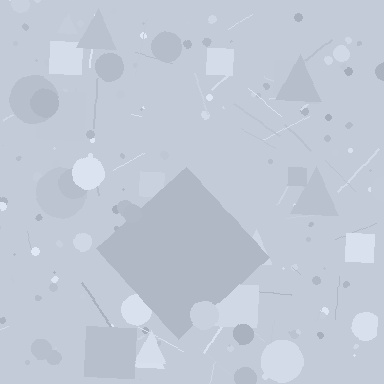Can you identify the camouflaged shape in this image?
The camouflaged shape is a diamond.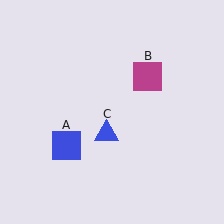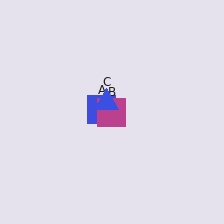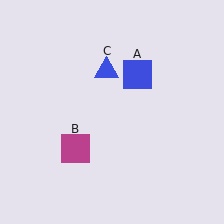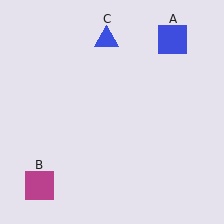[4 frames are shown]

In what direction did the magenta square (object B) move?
The magenta square (object B) moved down and to the left.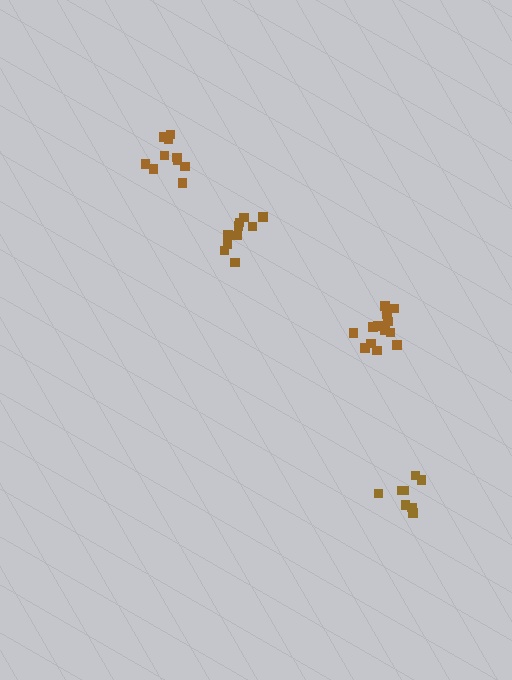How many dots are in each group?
Group 1: 8 dots, Group 2: 10 dots, Group 3: 13 dots, Group 4: 10 dots (41 total).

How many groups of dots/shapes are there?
There are 4 groups.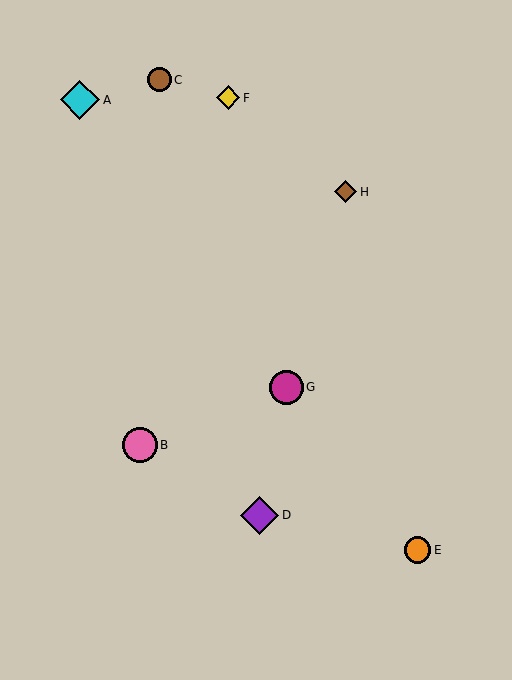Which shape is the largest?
The cyan diamond (labeled A) is the largest.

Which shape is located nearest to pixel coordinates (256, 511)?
The purple diamond (labeled D) at (260, 515) is nearest to that location.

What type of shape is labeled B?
Shape B is a pink circle.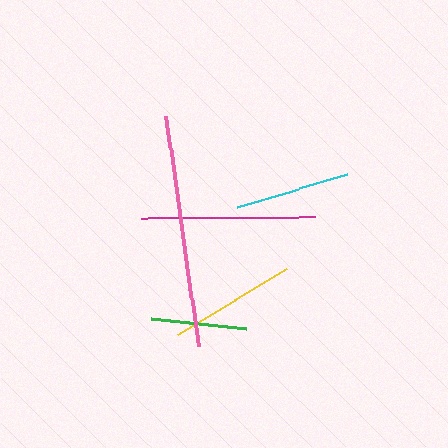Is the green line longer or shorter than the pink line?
The pink line is longer than the green line.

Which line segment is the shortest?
The green line is the shortest at approximately 96 pixels.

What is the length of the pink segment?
The pink segment is approximately 232 pixels long.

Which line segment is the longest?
The pink line is the longest at approximately 232 pixels.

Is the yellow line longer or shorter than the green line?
The yellow line is longer than the green line.